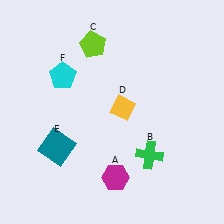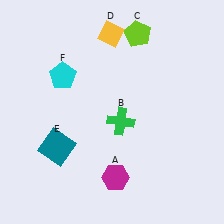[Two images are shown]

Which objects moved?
The objects that moved are: the green cross (B), the lime pentagon (C), the yellow diamond (D).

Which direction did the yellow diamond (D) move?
The yellow diamond (D) moved up.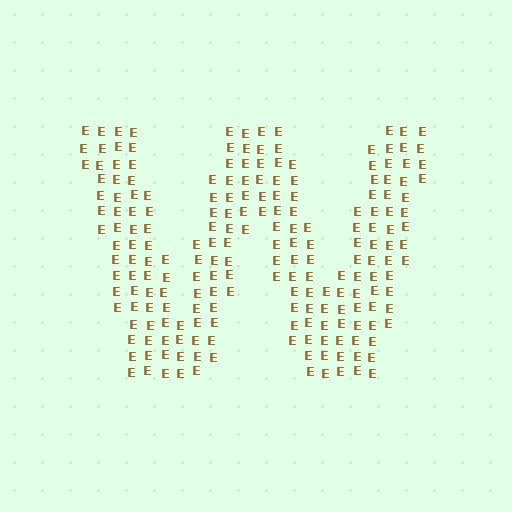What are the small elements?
The small elements are letter E's.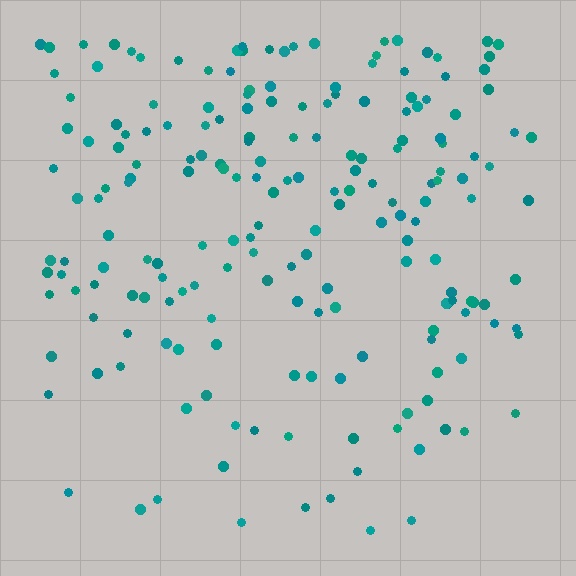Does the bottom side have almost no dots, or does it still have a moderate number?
Still a moderate number, just noticeably fewer than the top.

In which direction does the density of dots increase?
From bottom to top, with the top side densest.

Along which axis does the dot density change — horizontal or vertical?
Vertical.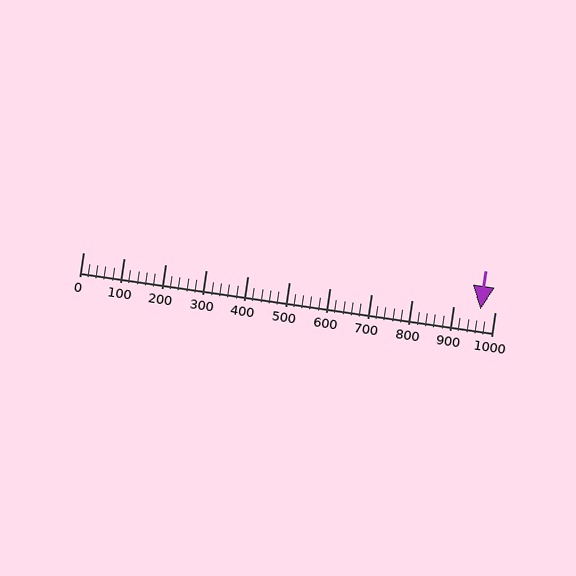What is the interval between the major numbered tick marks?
The major tick marks are spaced 100 units apart.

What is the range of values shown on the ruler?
The ruler shows values from 0 to 1000.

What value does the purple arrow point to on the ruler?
The purple arrow points to approximately 964.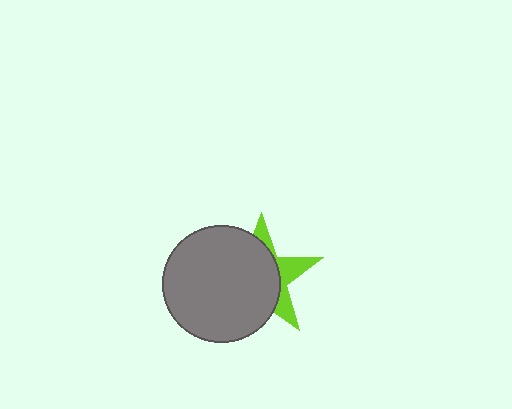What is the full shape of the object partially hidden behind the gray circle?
The partially hidden object is a lime star.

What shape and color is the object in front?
The object in front is a gray circle.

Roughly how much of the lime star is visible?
A small part of it is visible (roughly 32%).